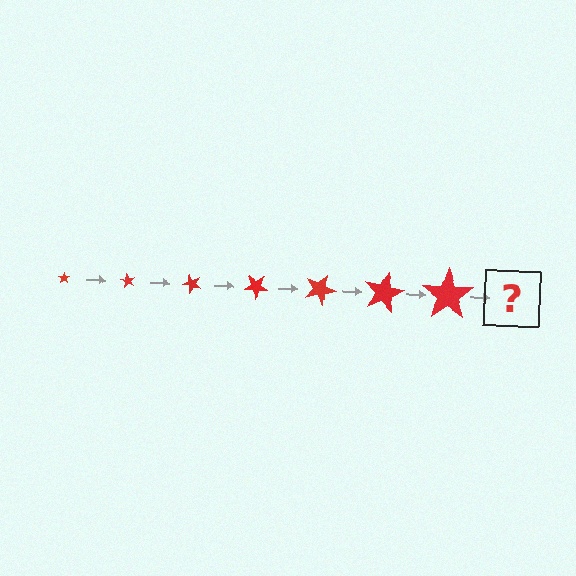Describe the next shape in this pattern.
It should be a star, larger than the previous one and rotated 420 degrees from the start.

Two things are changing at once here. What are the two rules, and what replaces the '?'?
The two rules are that the star grows larger each step and it rotates 60 degrees each step. The '?' should be a star, larger than the previous one and rotated 420 degrees from the start.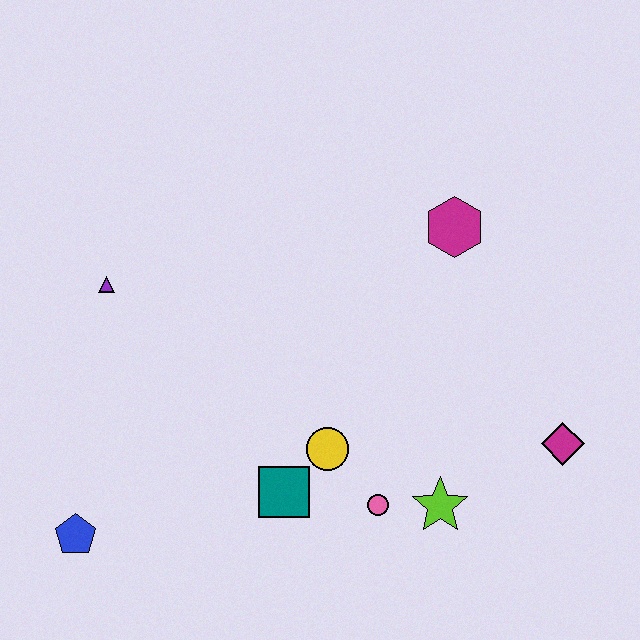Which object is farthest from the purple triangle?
The magenta diamond is farthest from the purple triangle.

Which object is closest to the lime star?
The pink circle is closest to the lime star.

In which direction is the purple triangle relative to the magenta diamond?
The purple triangle is to the left of the magenta diamond.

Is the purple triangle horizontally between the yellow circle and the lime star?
No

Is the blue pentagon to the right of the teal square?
No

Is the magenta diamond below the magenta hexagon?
Yes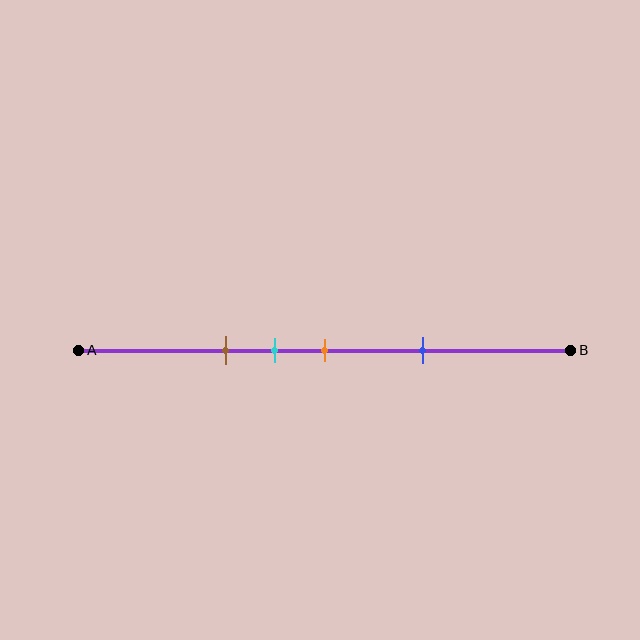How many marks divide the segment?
There are 4 marks dividing the segment.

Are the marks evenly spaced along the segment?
No, the marks are not evenly spaced.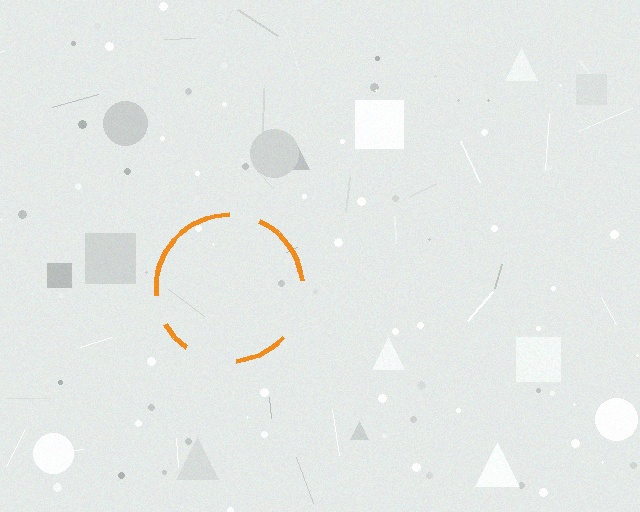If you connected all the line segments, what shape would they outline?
They would outline a circle.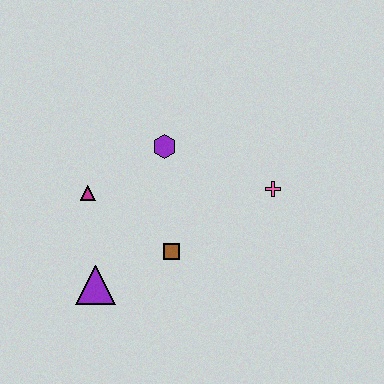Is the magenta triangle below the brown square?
No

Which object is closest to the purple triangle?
The brown square is closest to the purple triangle.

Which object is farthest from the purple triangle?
The pink cross is farthest from the purple triangle.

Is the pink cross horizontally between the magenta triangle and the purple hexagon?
No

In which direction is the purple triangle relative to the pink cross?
The purple triangle is to the left of the pink cross.